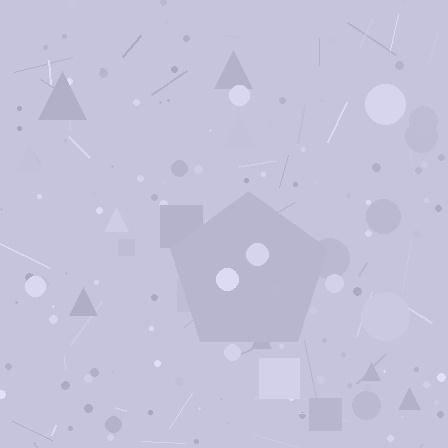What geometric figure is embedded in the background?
A pentagon is embedded in the background.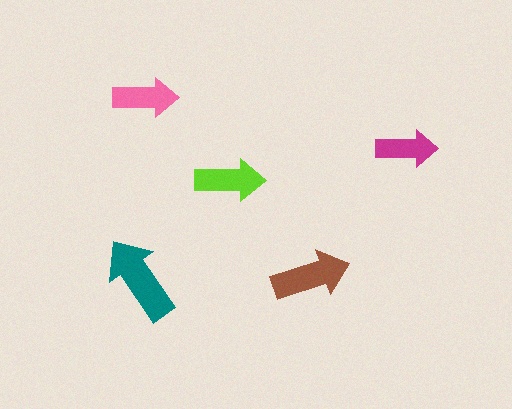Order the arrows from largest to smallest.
the teal one, the brown one, the lime one, the pink one, the magenta one.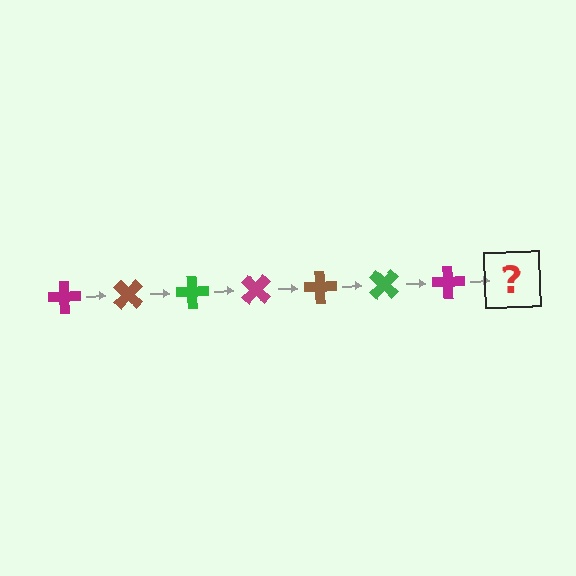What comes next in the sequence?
The next element should be a brown cross, rotated 315 degrees from the start.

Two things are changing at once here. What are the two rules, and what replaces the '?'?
The two rules are that it rotates 45 degrees each step and the color cycles through magenta, brown, and green. The '?' should be a brown cross, rotated 315 degrees from the start.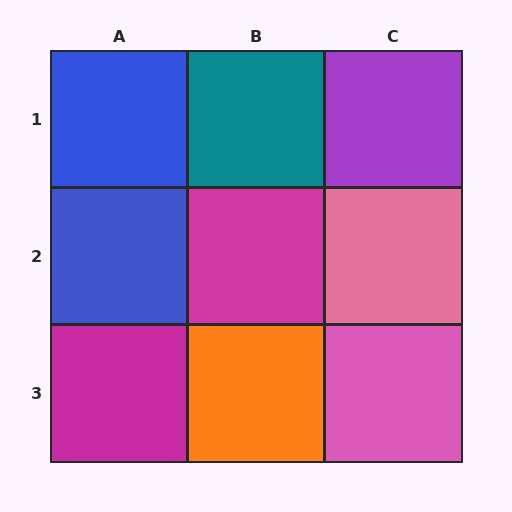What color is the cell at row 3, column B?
Orange.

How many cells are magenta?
2 cells are magenta.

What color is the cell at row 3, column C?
Pink.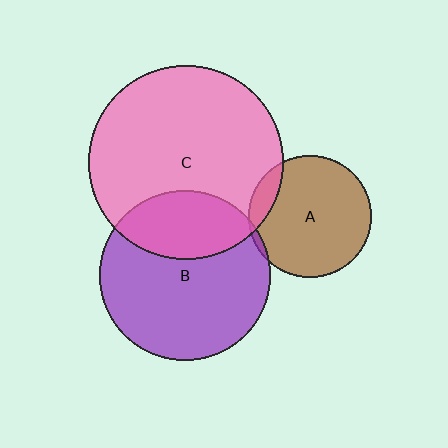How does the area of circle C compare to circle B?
Approximately 1.3 times.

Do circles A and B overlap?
Yes.